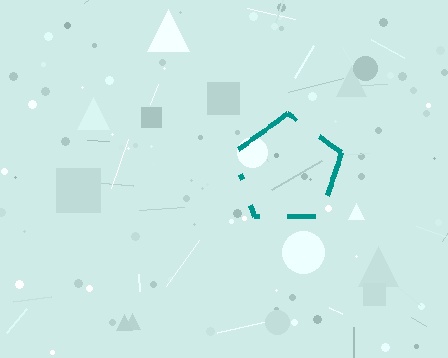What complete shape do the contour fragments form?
The contour fragments form a pentagon.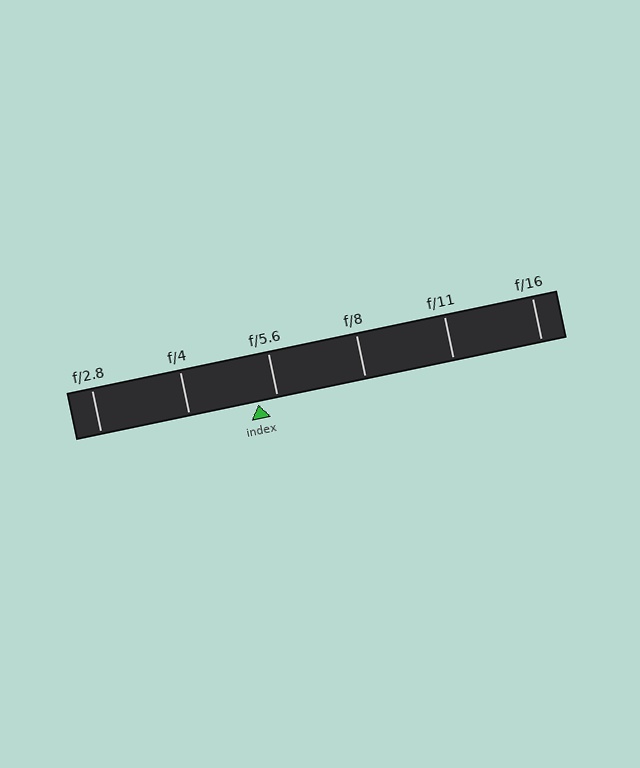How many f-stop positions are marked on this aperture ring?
There are 6 f-stop positions marked.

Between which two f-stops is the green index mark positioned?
The index mark is between f/4 and f/5.6.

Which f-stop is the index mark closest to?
The index mark is closest to f/5.6.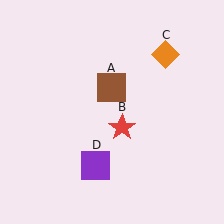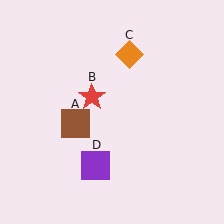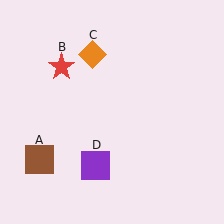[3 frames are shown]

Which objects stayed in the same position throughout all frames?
Purple square (object D) remained stationary.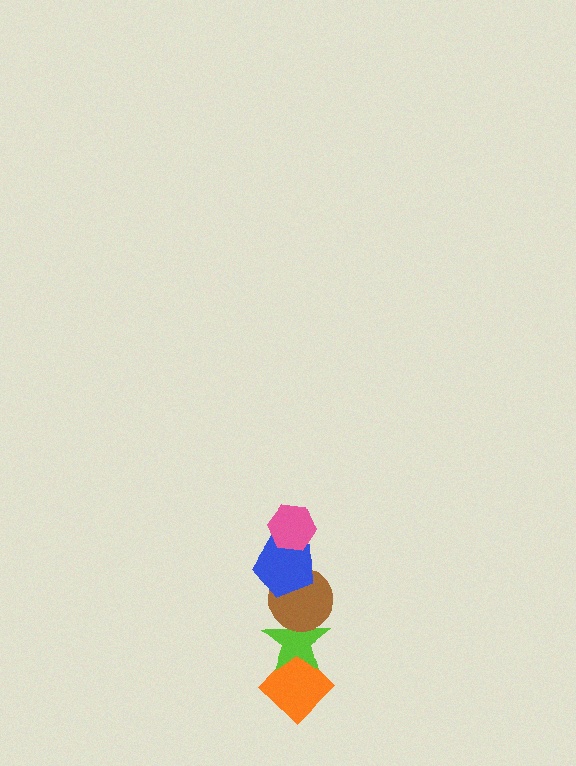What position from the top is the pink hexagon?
The pink hexagon is 1st from the top.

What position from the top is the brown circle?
The brown circle is 3rd from the top.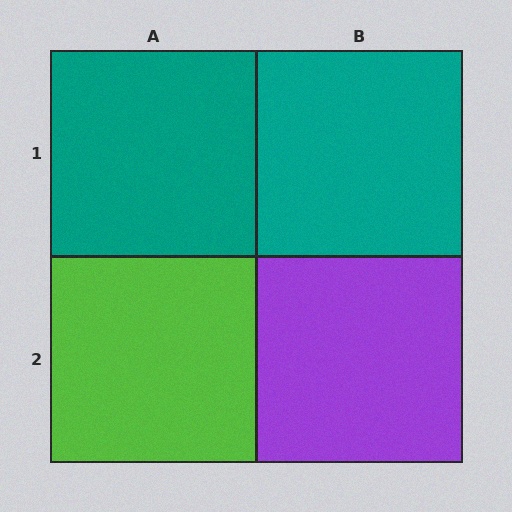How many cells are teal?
2 cells are teal.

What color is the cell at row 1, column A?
Teal.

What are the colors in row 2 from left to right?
Lime, purple.